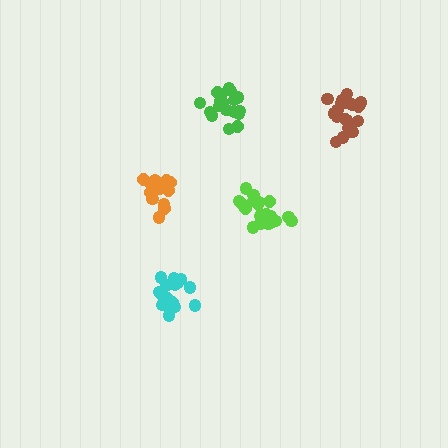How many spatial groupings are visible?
There are 5 spatial groupings.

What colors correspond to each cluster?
The clusters are colored: orange, lime, cyan, green, brown.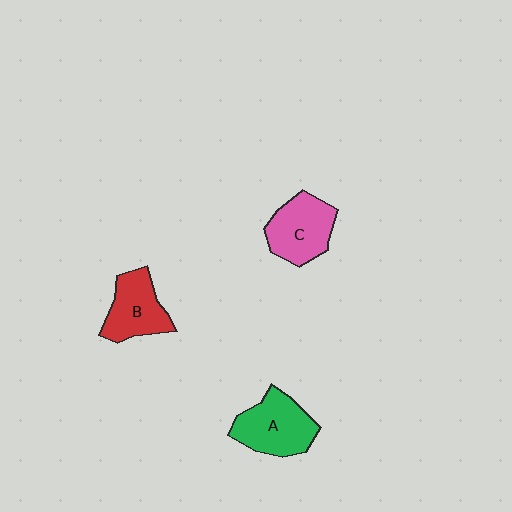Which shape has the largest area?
Shape A (green).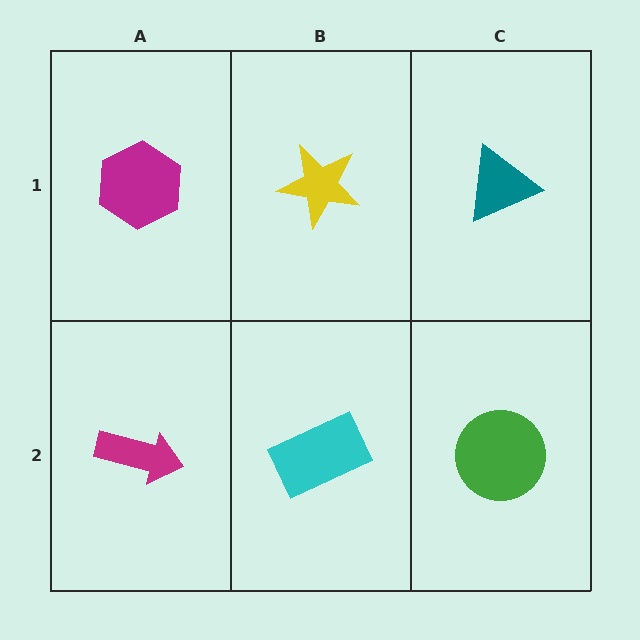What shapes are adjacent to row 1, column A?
A magenta arrow (row 2, column A), a yellow star (row 1, column B).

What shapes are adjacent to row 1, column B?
A cyan rectangle (row 2, column B), a magenta hexagon (row 1, column A), a teal triangle (row 1, column C).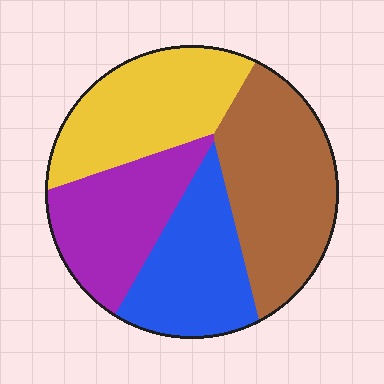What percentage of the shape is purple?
Purple covers about 20% of the shape.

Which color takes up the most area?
Brown, at roughly 30%.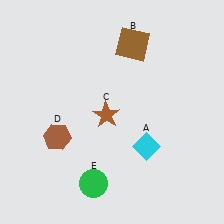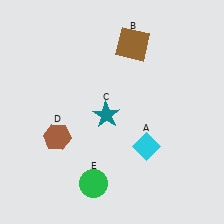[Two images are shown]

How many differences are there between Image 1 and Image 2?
There is 1 difference between the two images.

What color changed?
The star (C) changed from brown in Image 1 to teal in Image 2.